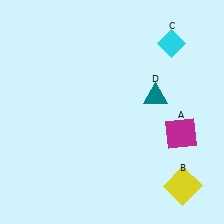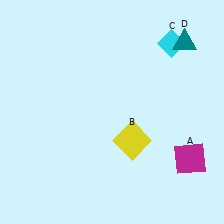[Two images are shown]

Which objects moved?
The objects that moved are: the magenta square (A), the yellow square (B), the teal triangle (D).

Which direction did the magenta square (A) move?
The magenta square (A) moved down.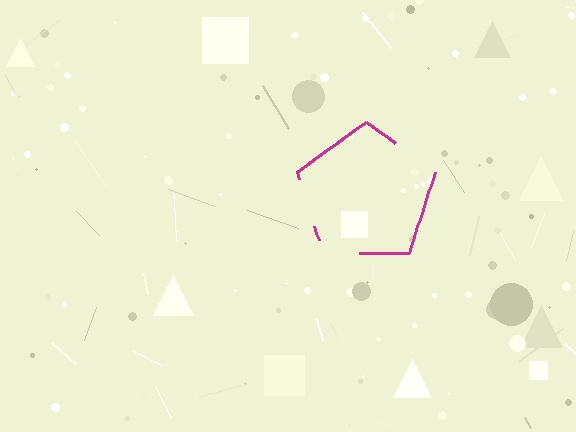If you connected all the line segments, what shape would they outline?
They would outline a pentagon.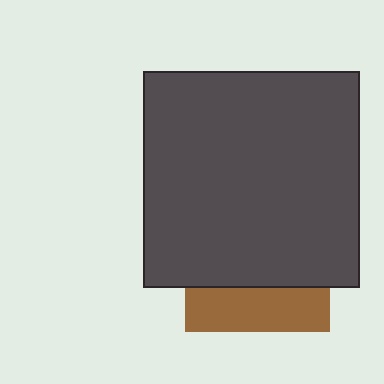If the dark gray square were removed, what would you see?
You would see the complete brown square.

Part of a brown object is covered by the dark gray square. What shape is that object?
It is a square.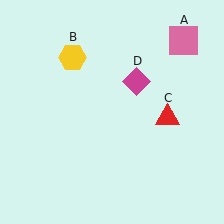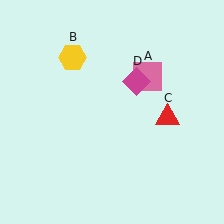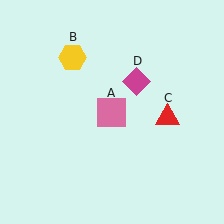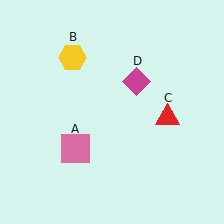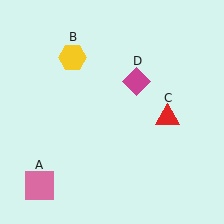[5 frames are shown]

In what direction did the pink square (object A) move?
The pink square (object A) moved down and to the left.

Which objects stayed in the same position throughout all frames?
Yellow hexagon (object B) and red triangle (object C) and magenta diamond (object D) remained stationary.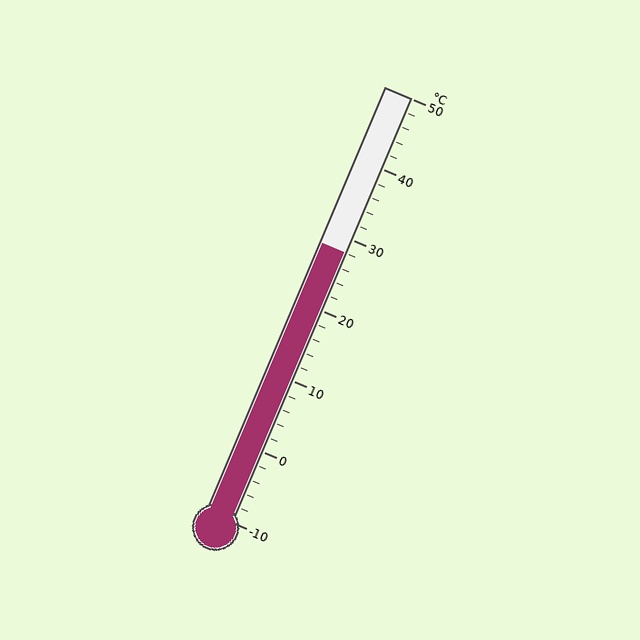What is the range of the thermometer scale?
The thermometer scale ranges from -10°C to 50°C.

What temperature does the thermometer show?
The thermometer shows approximately 28°C.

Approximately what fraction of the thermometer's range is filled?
The thermometer is filled to approximately 65% of its range.